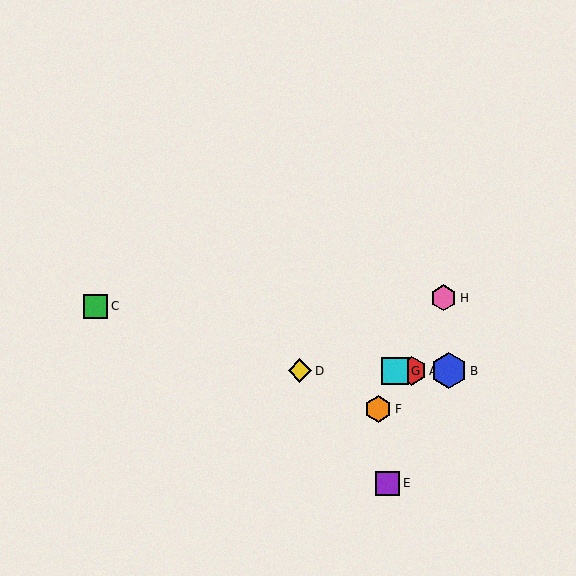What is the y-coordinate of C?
Object C is at y≈306.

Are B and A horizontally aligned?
Yes, both are at y≈371.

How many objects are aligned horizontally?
4 objects (A, B, D, G) are aligned horizontally.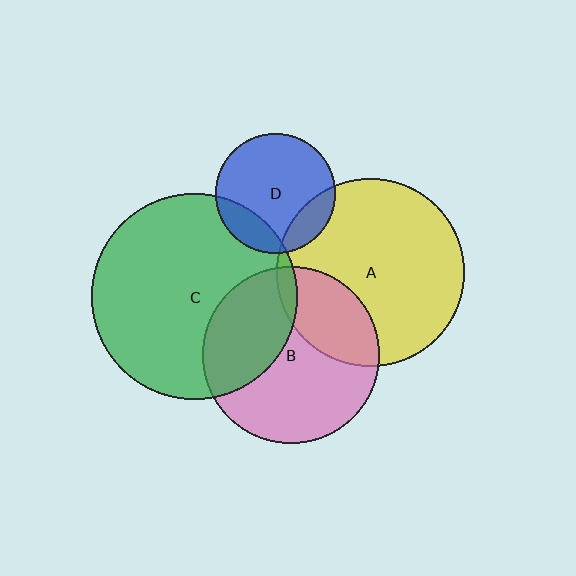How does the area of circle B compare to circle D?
Approximately 2.2 times.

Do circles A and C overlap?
Yes.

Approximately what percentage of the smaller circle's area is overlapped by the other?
Approximately 5%.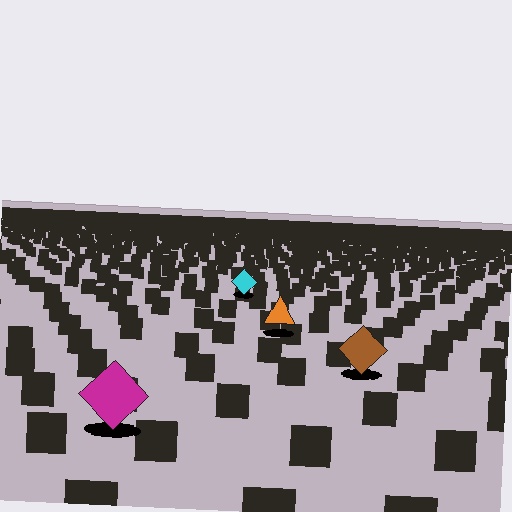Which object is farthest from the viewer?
The cyan diamond is farthest from the viewer. It appears smaller and the ground texture around it is denser.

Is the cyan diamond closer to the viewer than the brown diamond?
No. The brown diamond is closer — you can tell from the texture gradient: the ground texture is coarser near it.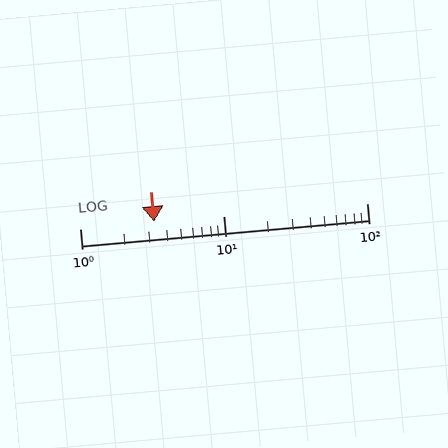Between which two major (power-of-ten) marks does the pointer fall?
The pointer is between 1 and 10.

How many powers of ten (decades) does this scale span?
The scale spans 2 decades, from 1 to 100.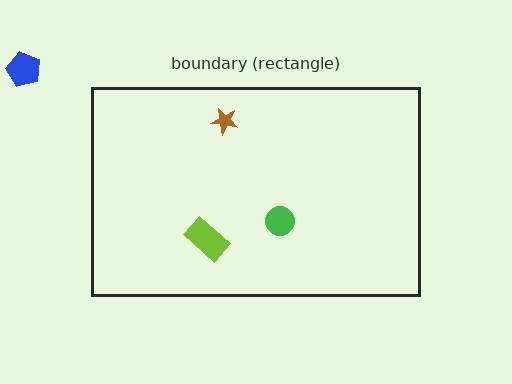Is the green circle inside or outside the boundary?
Inside.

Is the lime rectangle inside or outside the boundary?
Inside.